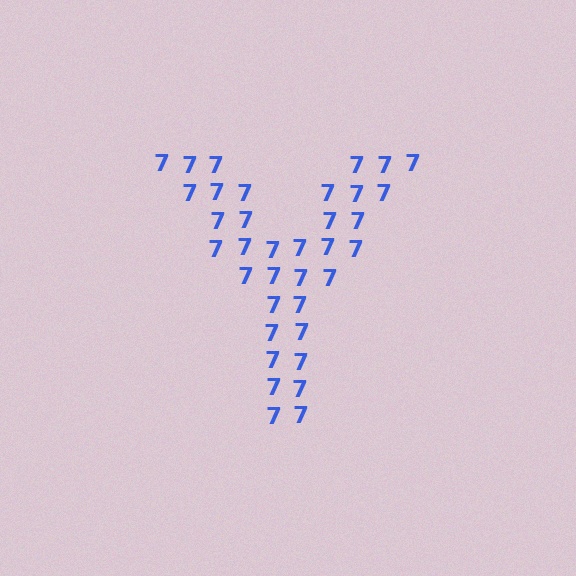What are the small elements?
The small elements are digit 7's.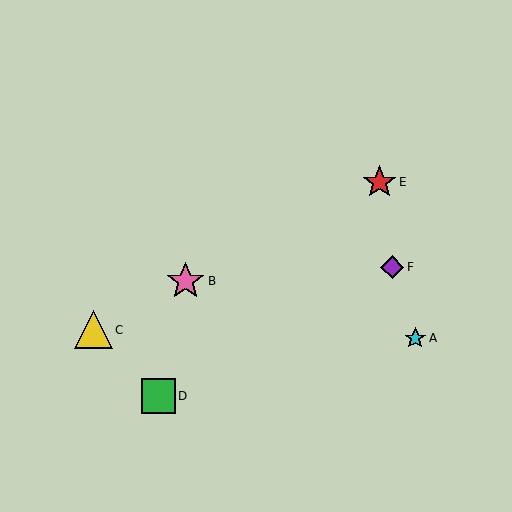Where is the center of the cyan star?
The center of the cyan star is at (415, 338).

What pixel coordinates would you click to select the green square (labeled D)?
Click at (158, 396) to select the green square D.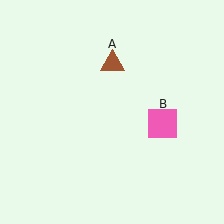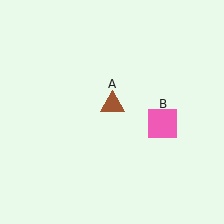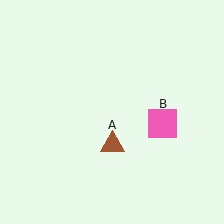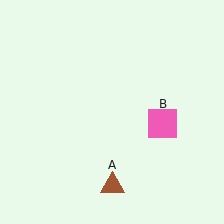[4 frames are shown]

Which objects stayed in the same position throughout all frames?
Pink square (object B) remained stationary.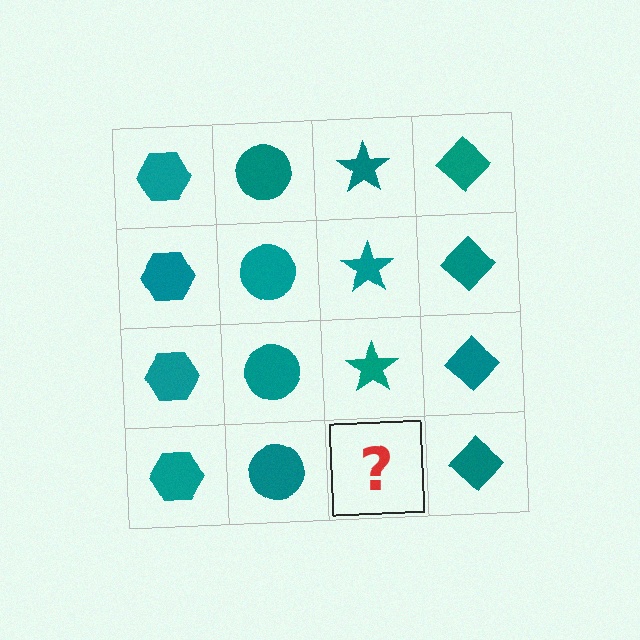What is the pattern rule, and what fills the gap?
The rule is that each column has a consistent shape. The gap should be filled with a teal star.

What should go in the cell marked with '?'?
The missing cell should contain a teal star.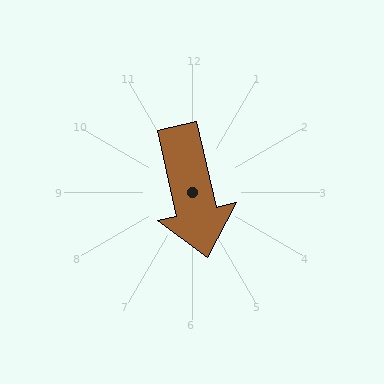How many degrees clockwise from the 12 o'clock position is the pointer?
Approximately 167 degrees.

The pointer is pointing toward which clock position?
Roughly 6 o'clock.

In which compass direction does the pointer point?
South.